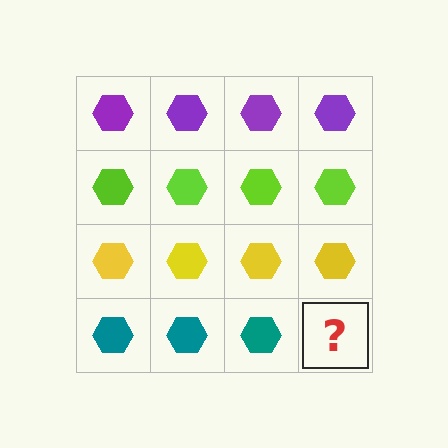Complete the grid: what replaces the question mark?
The question mark should be replaced with a teal hexagon.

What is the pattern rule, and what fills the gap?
The rule is that each row has a consistent color. The gap should be filled with a teal hexagon.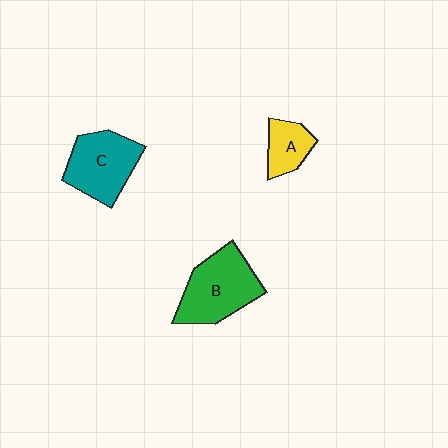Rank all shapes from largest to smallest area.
From largest to smallest: B (green), C (teal), A (yellow).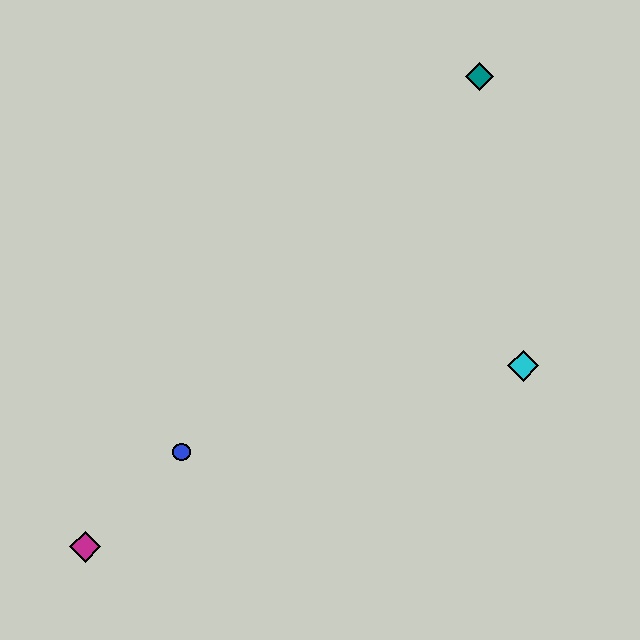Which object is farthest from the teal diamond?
The magenta diamond is farthest from the teal diamond.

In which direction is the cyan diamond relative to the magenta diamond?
The cyan diamond is to the right of the magenta diamond.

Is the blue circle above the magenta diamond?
Yes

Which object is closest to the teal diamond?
The cyan diamond is closest to the teal diamond.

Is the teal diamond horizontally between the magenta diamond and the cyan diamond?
Yes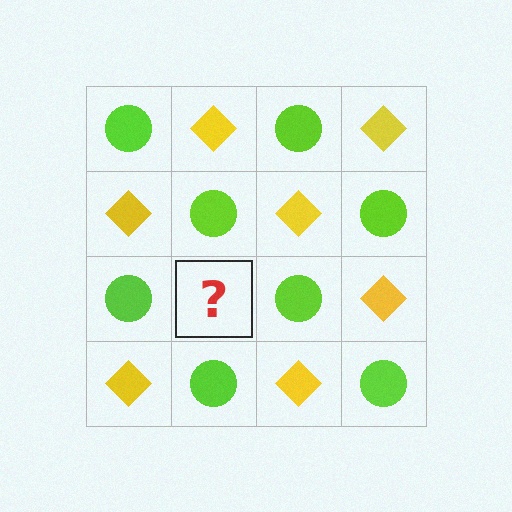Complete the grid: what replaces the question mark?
The question mark should be replaced with a yellow diamond.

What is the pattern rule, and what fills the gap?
The rule is that it alternates lime circle and yellow diamond in a checkerboard pattern. The gap should be filled with a yellow diamond.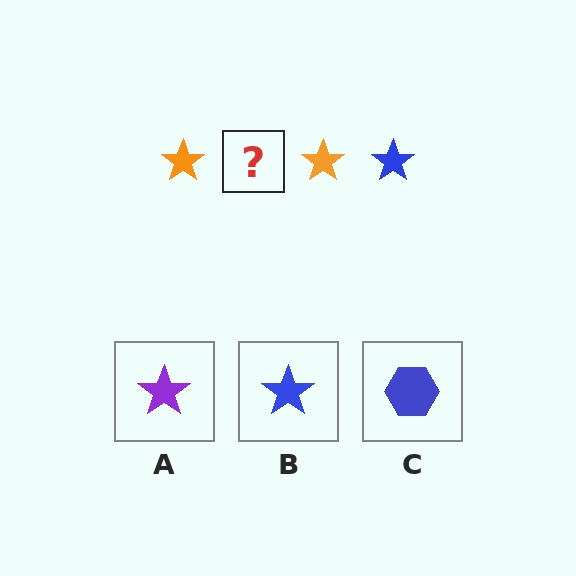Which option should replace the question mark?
Option B.